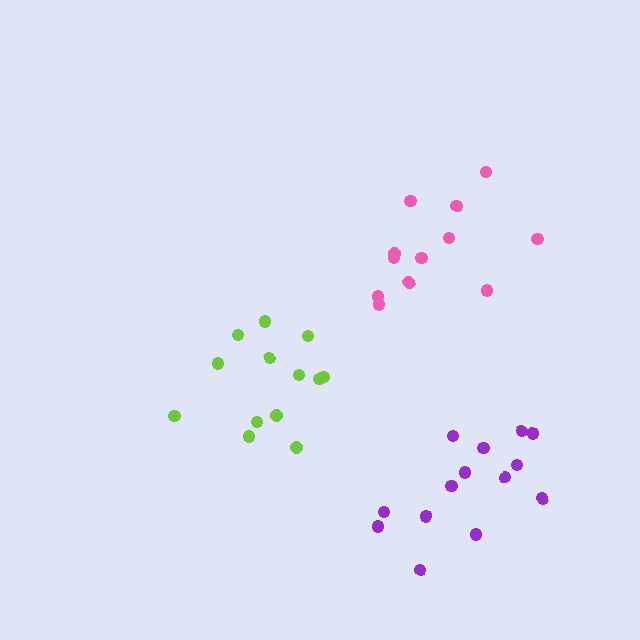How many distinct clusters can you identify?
There are 3 distinct clusters.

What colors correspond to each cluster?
The clusters are colored: lime, pink, purple.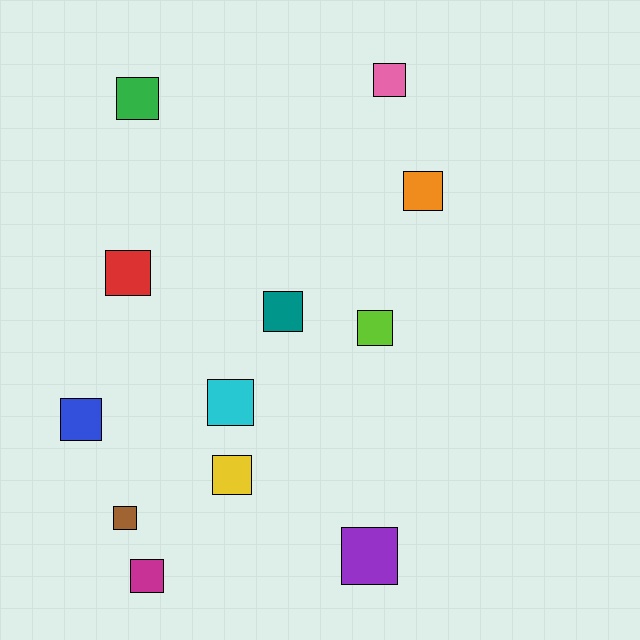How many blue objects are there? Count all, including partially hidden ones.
There is 1 blue object.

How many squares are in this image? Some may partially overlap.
There are 12 squares.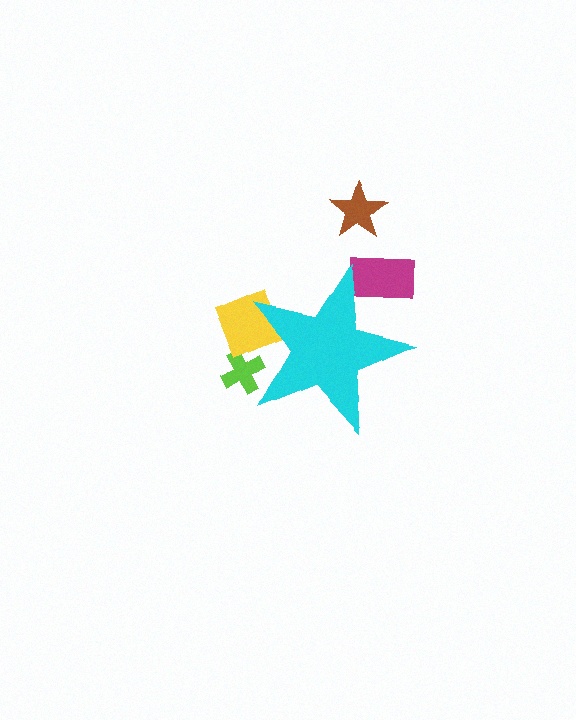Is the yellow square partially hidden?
Yes, the yellow square is partially hidden behind the cyan star.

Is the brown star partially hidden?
No, the brown star is fully visible.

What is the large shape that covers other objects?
A cyan star.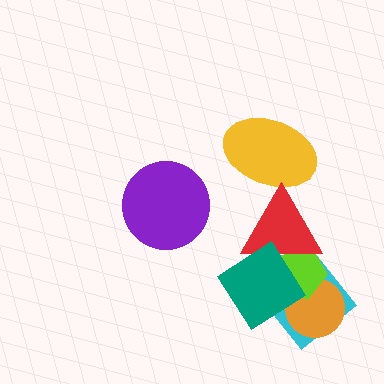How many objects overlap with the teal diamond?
4 objects overlap with the teal diamond.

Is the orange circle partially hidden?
Yes, it is partially covered by another shape.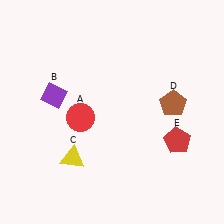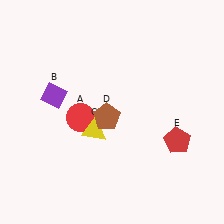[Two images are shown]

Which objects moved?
The objects that moved are: the yellow triangle (C), the brown pentagon (D).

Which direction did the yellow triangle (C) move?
The yellow triangle (C) moved up.